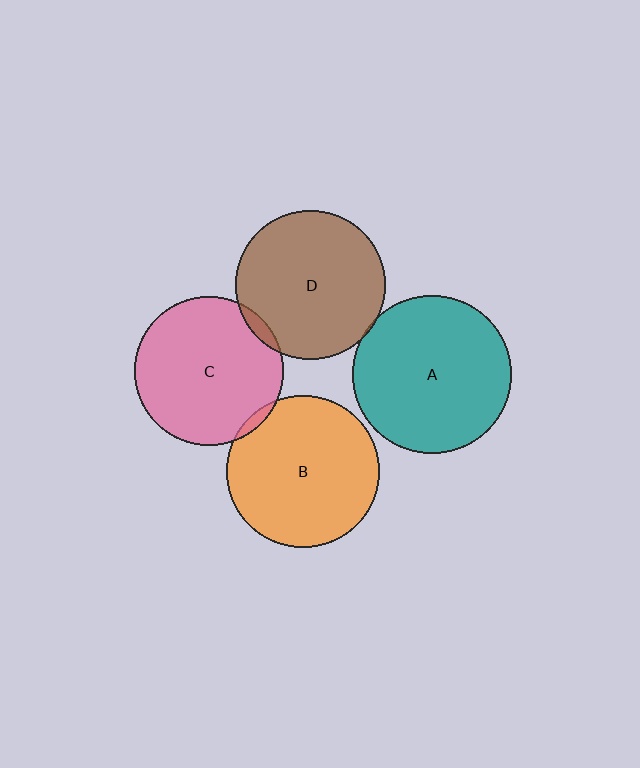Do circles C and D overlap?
Yes.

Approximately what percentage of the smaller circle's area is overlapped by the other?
Approximately 5%.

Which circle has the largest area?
Circle A (teal).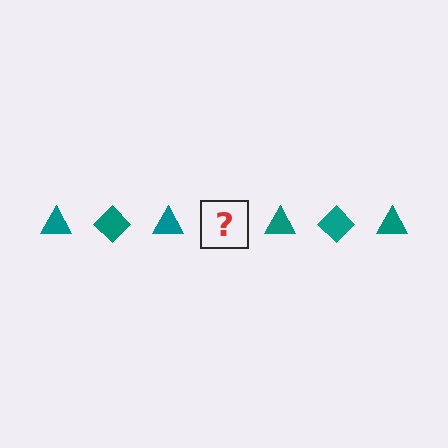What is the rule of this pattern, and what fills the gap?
The rule is that the pattern cycles through triangle, diamond shapes in teal. The gap should be filled with a teal diamond.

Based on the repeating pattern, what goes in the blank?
The blank should be a teal diamond.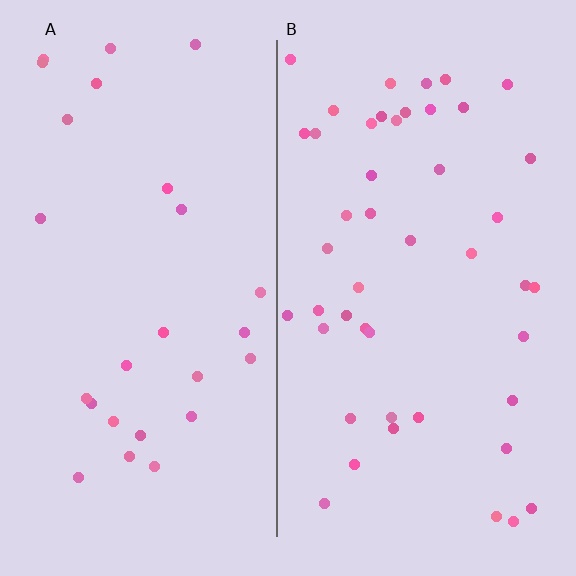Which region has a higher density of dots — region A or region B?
B (the right).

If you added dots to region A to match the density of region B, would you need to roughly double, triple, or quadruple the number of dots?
Approximately double.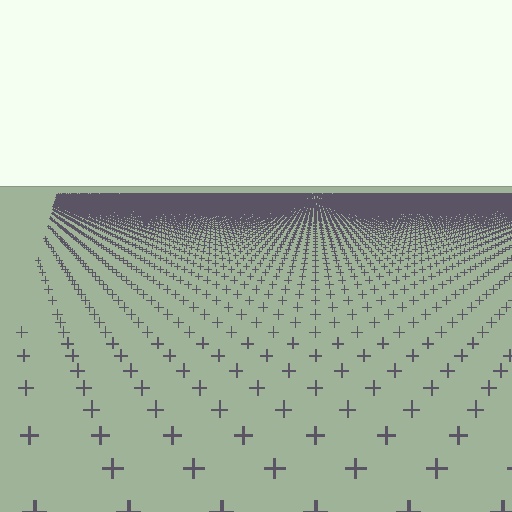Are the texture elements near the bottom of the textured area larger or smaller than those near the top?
Larger. Near the bottom, elements are closer to the viewer and appear at a bigger on-screen size.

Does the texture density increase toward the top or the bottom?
Density increases toward the top.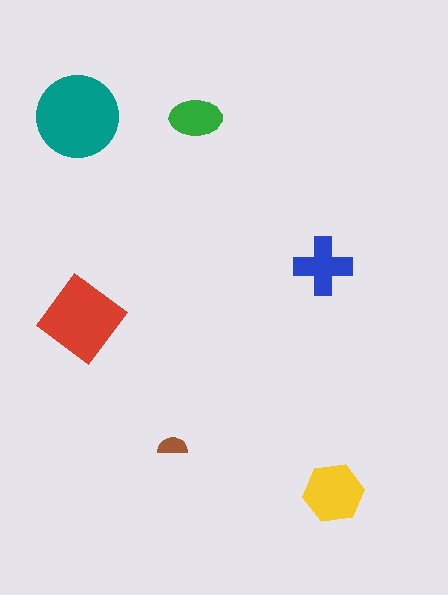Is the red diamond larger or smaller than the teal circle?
Smaller.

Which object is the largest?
The teal circle.